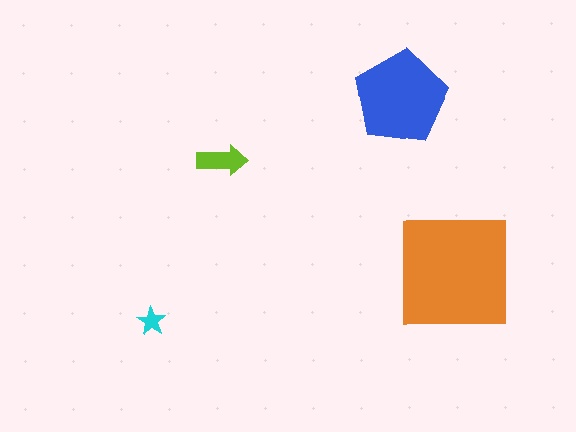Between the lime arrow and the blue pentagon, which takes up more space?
The blue pentagon.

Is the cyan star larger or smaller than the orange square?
Smaller.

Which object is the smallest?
The cyan star.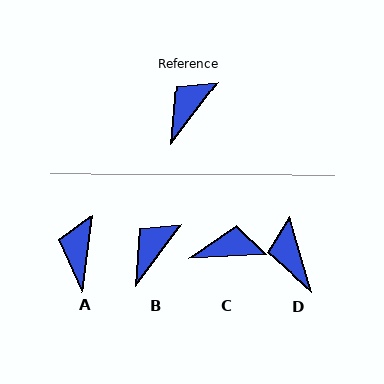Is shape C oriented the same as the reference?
No, it is off by about 50 degrees.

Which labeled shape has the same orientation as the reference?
B.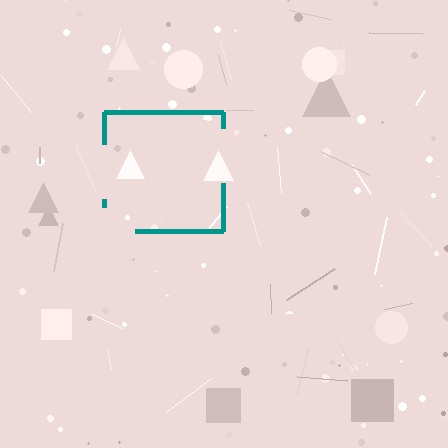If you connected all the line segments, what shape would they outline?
They would outline a square.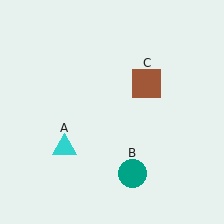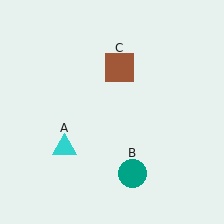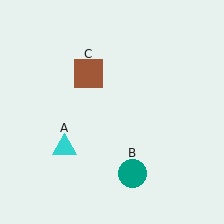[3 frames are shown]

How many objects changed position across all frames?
1 object changed position: brown square (object C).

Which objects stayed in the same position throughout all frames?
Cyan triangle (object A) and teal circle (object B) remained stationary.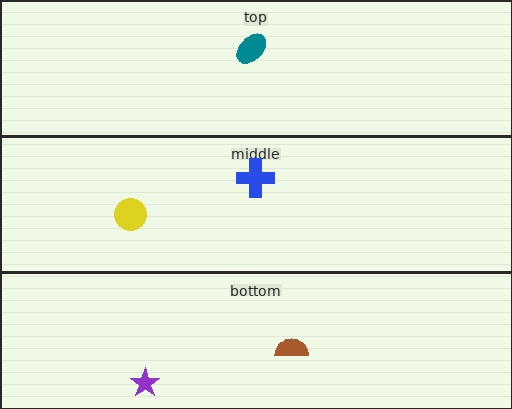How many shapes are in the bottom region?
2.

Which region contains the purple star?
The bottom region.